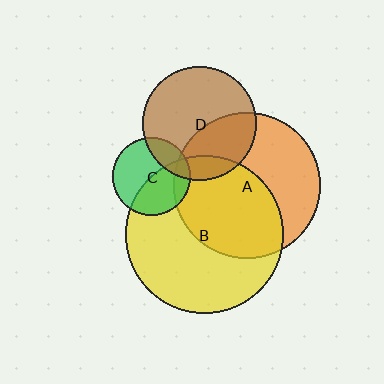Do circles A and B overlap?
Yes.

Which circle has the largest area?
Circle B (yellow).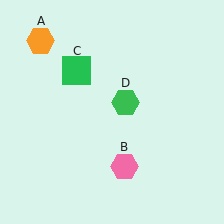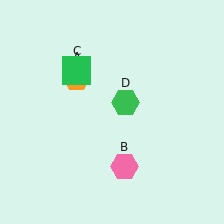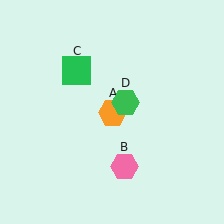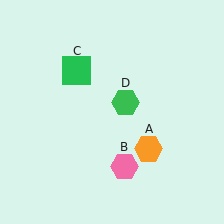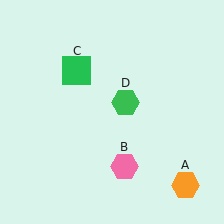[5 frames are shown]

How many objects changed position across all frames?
1 object changed position: orange hexagon (object A).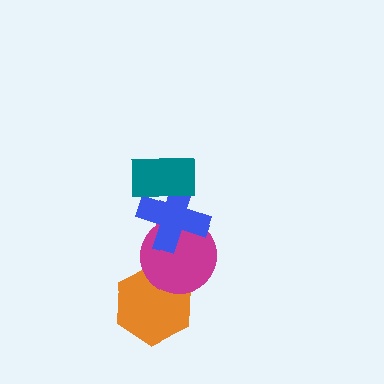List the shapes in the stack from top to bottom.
From top to bottom: the teal rectangle, the blue cross, the magenta circle, the orange hexagon.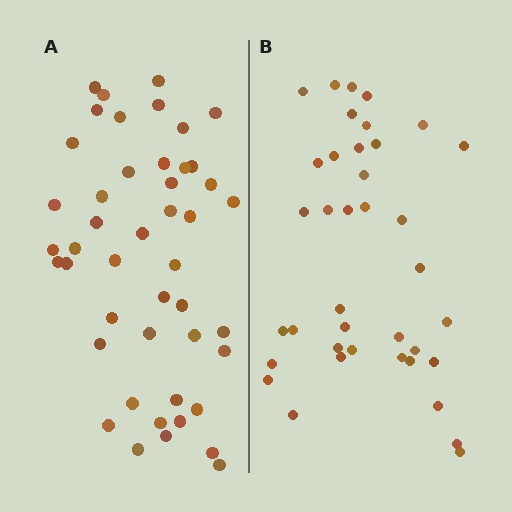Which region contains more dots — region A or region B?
Region A (the left region) has more dots.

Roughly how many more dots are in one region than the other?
Region A has roughly 8 or so more dots than region B.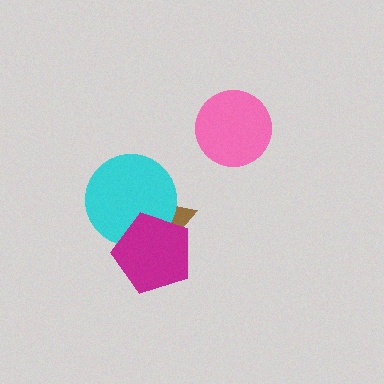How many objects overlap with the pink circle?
0 objects overlap with the pink circle.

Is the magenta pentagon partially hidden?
No, no other shape covers it.